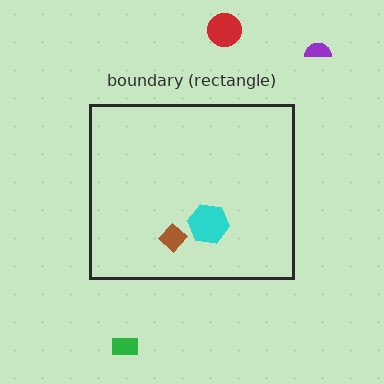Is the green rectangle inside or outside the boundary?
Outside.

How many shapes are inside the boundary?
2 inside, 3 outside.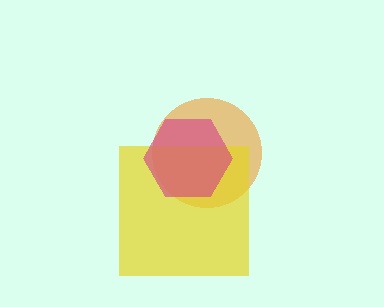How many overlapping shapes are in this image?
There are 3 overlapping shapes in the image.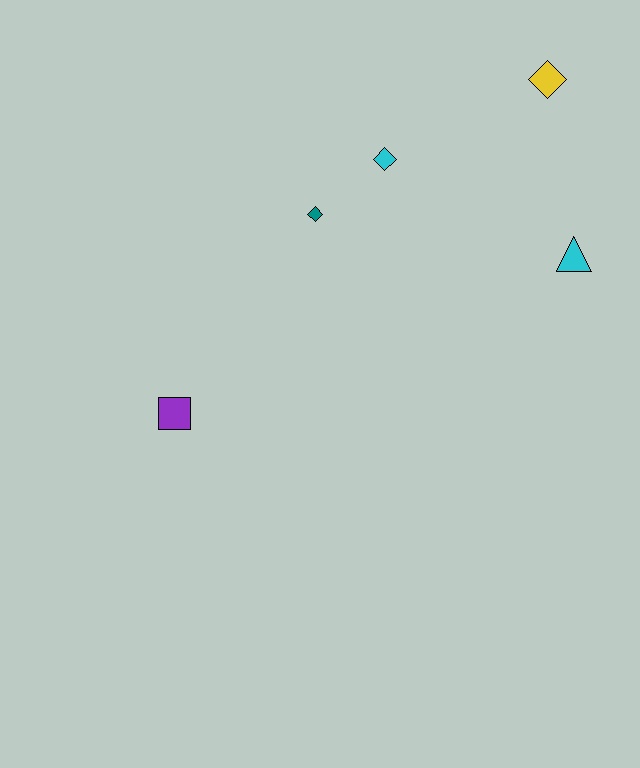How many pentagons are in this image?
There are no pentagons.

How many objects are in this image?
There are 5 objects.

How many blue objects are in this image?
There are no blue objects.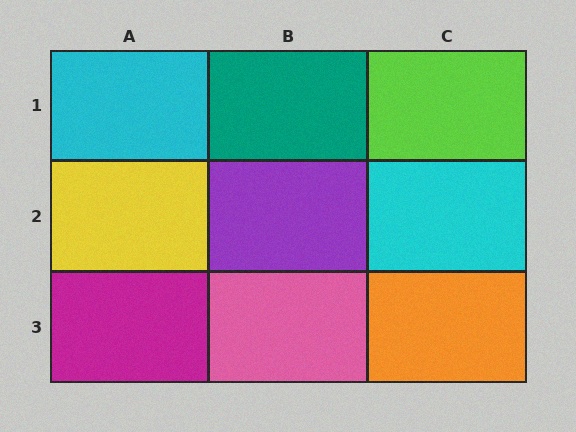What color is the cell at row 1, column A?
Cyan.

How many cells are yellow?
1 cell is yellow.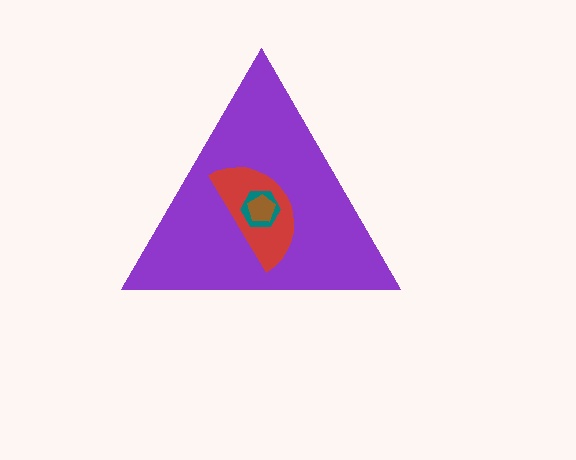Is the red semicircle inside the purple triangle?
Yes.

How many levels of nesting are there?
4.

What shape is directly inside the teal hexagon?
The brown pentagon.